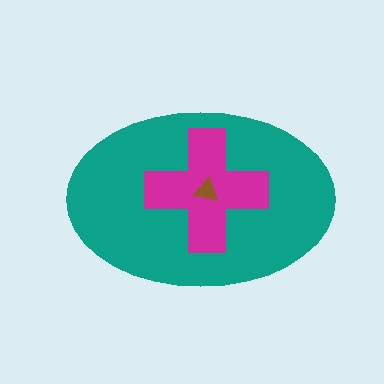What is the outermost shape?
The teal ellipse.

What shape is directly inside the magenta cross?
The brown triangle.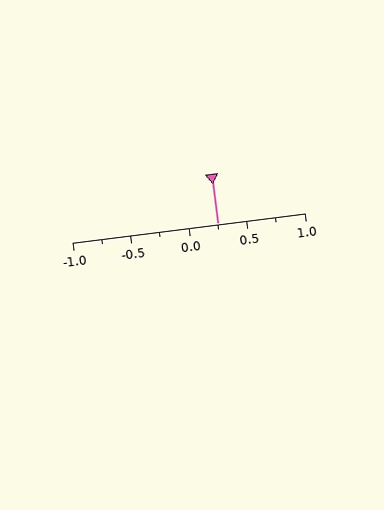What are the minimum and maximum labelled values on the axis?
The axis runs from -1.0 to 1.0.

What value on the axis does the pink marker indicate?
The marker indicates approximately 0.25.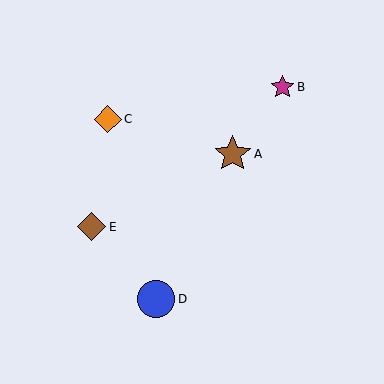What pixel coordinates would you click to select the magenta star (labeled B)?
Click at (283, 87) to select the magenta star B.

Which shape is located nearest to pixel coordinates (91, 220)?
The brown diamond (labeled E) at (91, 227) is nearest to that location.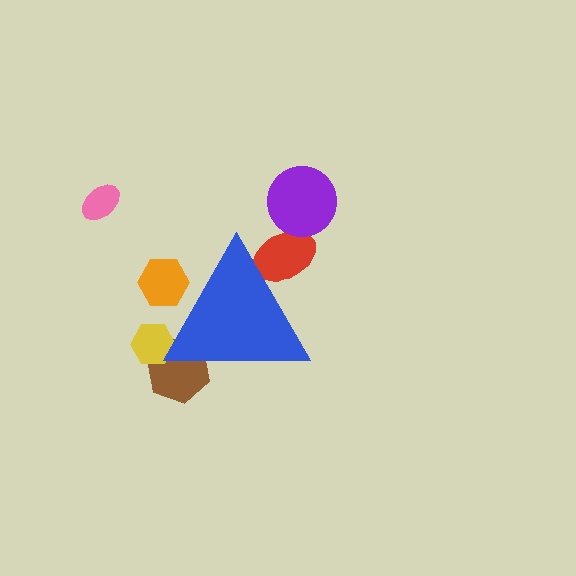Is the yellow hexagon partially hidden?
Yes, the yellow hexagon is partially hidden behind the blue triangle.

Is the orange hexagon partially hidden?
Yes, the orange hexagon is partially hidden behind the blue triangle.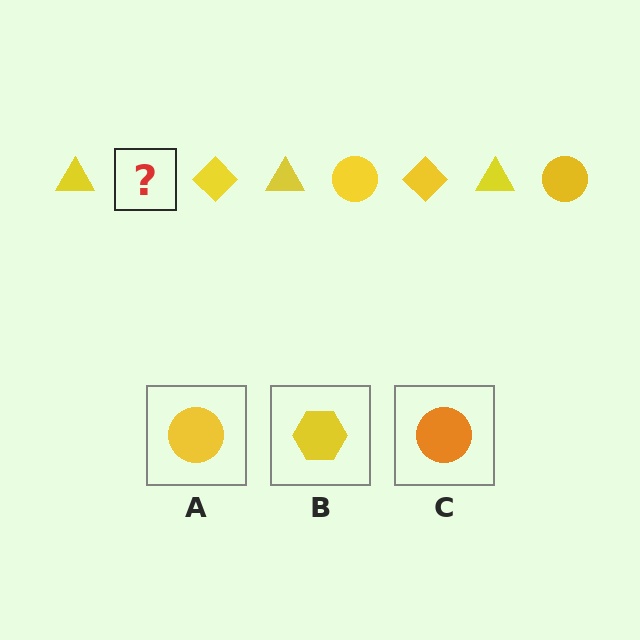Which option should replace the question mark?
Option A.